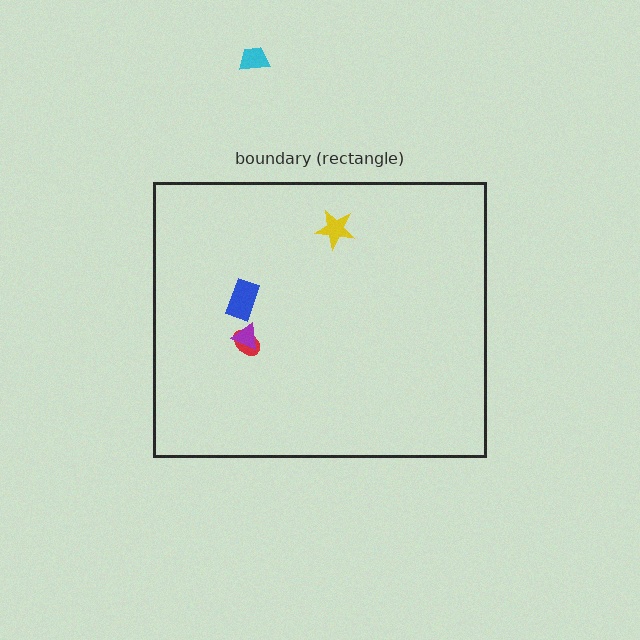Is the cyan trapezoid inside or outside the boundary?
Outside.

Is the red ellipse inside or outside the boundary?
Inside.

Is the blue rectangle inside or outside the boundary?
Inside.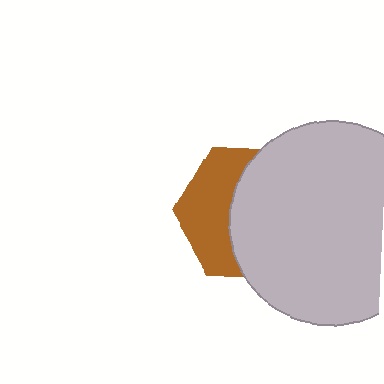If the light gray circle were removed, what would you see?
You would see the complete brown hexagon.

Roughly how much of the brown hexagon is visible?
A small part of it is visible (roughly 41%).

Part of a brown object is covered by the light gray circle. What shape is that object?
It is a hexagon.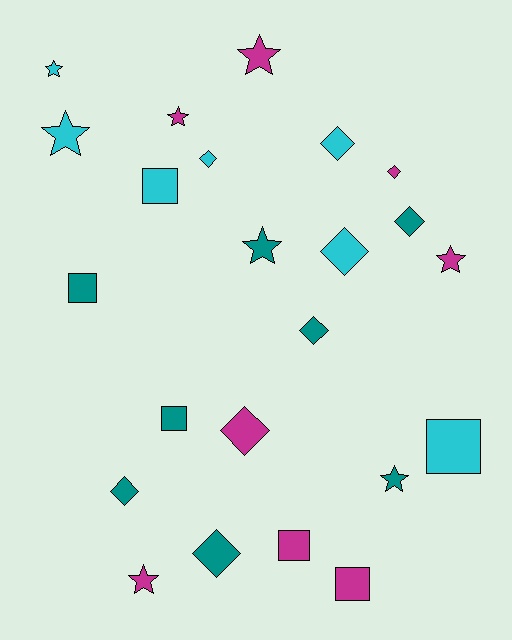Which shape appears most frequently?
Diamond, with 9 objects.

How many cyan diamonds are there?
There are 3 cyan diamonds.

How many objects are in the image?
There are 23 objects.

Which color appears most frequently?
Teal, with 8 objects.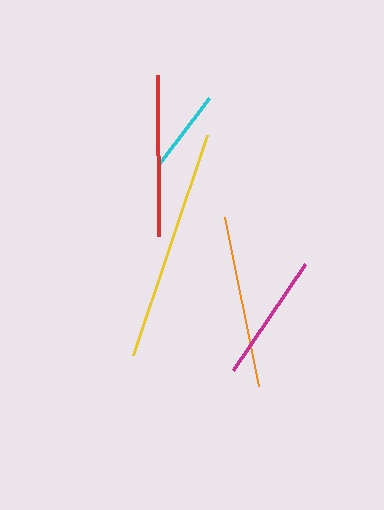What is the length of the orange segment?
The orange segment is approximately 172 pixels long.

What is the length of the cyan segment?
The cyan segment is approximately 84 pixels long.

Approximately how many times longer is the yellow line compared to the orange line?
The yellow line is approximately 1.4 times the length of the orange line.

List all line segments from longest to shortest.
From longest to shortest: yellow, orange, red, magenta, cyan.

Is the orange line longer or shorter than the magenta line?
The orange line is longer than the magenta line.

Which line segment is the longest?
The yellow line is the longest at approximately 232 pixels.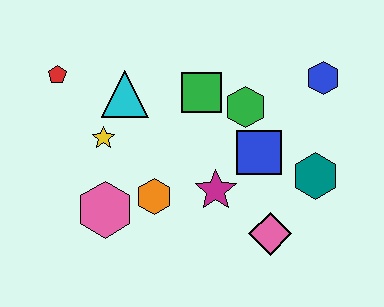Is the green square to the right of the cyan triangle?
Yes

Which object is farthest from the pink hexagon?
The blue hexagon is farthest from the pink hexagon.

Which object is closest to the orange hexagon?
The pink hexagon is closest to the orange hexagon.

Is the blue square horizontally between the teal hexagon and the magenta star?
Yes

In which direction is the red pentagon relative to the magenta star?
The red pentagon is to the left of the magenta star.